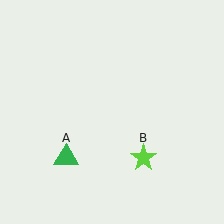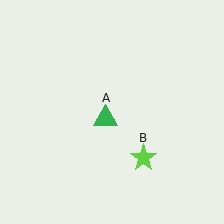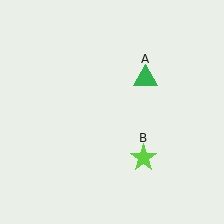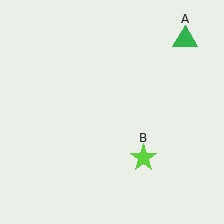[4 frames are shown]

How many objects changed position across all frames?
1 object changed position: green triangle (object A).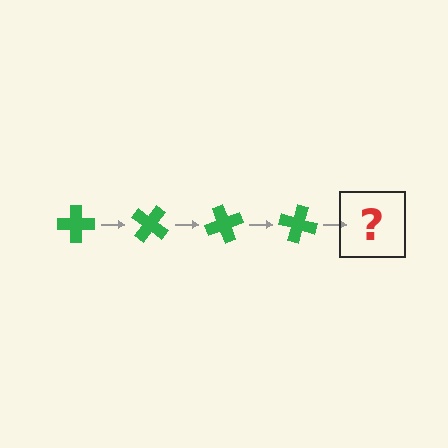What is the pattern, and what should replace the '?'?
The pattern is that the cross rotates 35 degrees each step. The '?' should be a green cross rotated 140 degrees.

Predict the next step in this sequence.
The next step is a green cross rotated 140 degrees.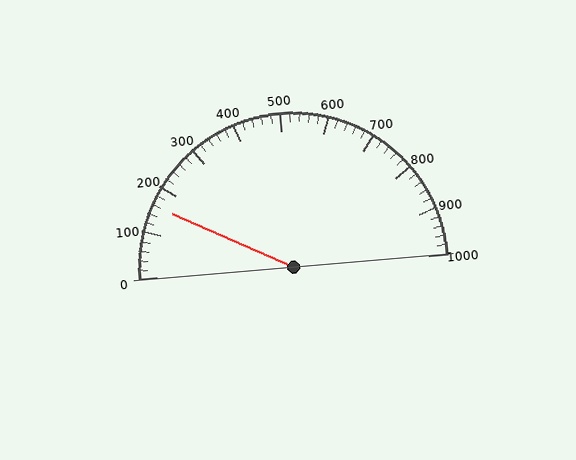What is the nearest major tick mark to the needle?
The nearest major tick mark is 200.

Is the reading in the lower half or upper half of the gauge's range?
The reading is in the lower half of the range (0 to 1000).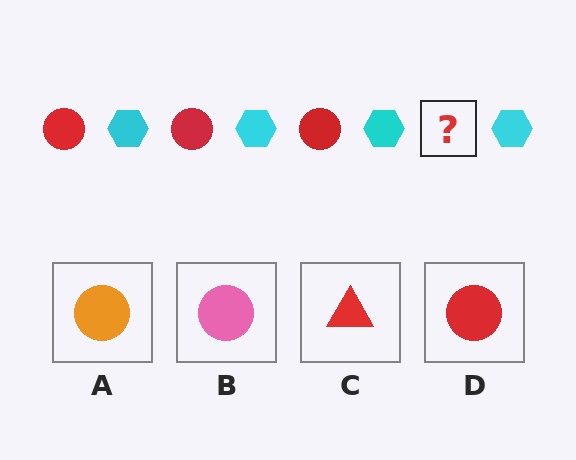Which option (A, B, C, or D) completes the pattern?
D.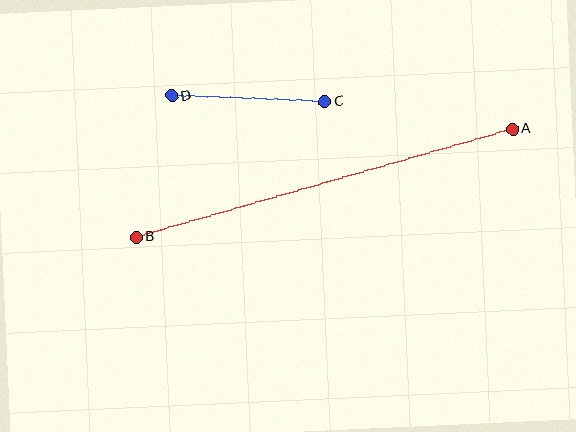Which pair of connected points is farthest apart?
Points A and B are farthest apart.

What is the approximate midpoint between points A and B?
The midpoint is at approximately (324, 183) pixels.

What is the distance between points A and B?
The distance is approximately 392 pixels.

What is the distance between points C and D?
The distance is approximately 153 pixels.